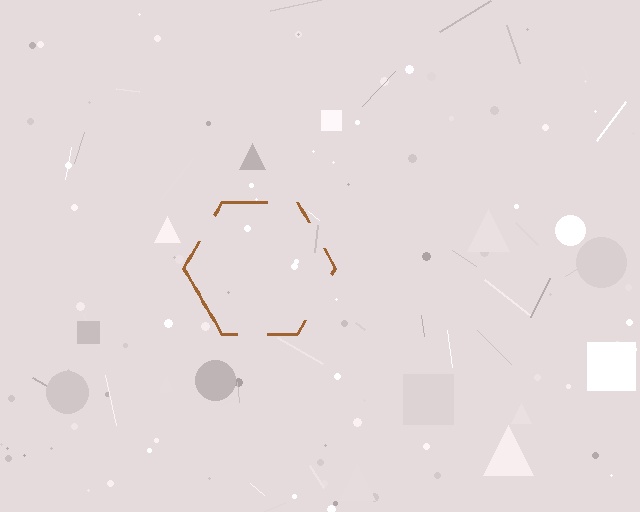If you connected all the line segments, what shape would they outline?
They would outline a hexagon.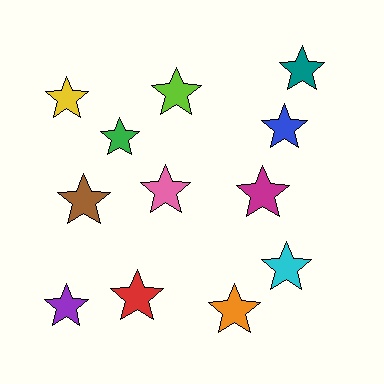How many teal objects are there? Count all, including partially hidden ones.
There is 1 teal object.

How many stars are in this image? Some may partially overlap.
There are 12 stars.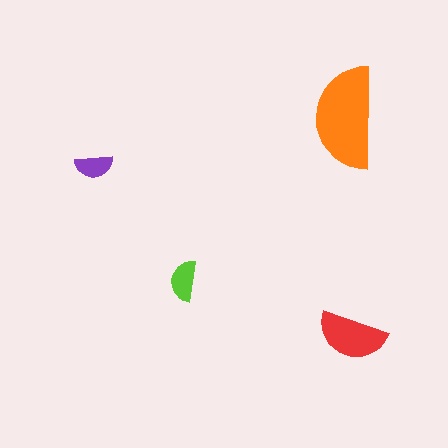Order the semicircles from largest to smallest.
the orange one, the red one, the lime one, the purple one.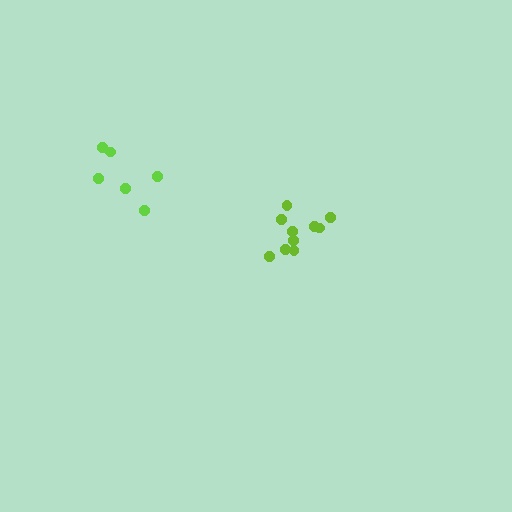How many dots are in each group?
Group 1: 10 dots, Group 2: 6 dots (16 total).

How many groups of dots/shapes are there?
There are 2 groups.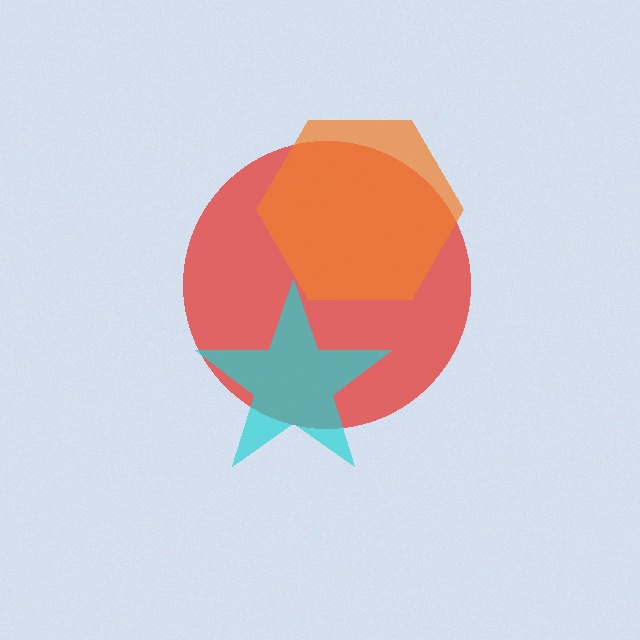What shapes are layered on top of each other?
The layered shapes are: a red circle, a cyan star, an orange hexagon.